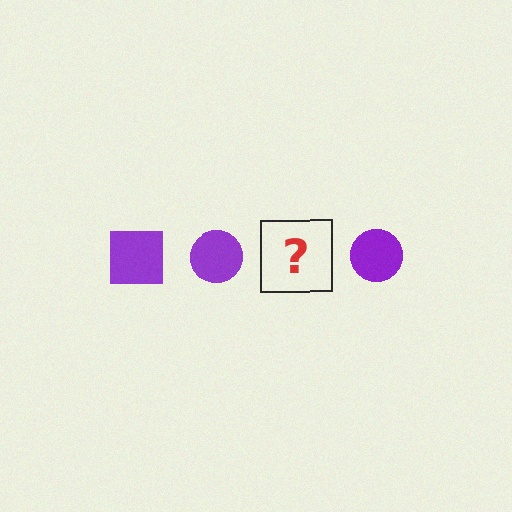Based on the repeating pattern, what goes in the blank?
The blank should be a purple square.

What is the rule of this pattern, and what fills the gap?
The rule is that the pattern cycles through square, circle shapes in purple. The gap should be filled with a purple square.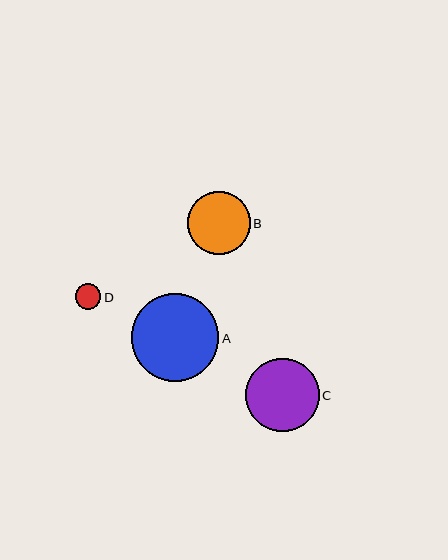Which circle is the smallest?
Circle D is the smallest with a size of approximately 26 pixels.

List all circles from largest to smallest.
From largest to smallest: A, C, B, D.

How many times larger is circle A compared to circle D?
Circle A is approximately 3.4 times the size of circle D.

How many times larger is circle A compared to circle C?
Circle A is approximately 1.2 times the size of circle C.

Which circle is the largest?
Circle A is the largest with a size of approximately 88 pixels.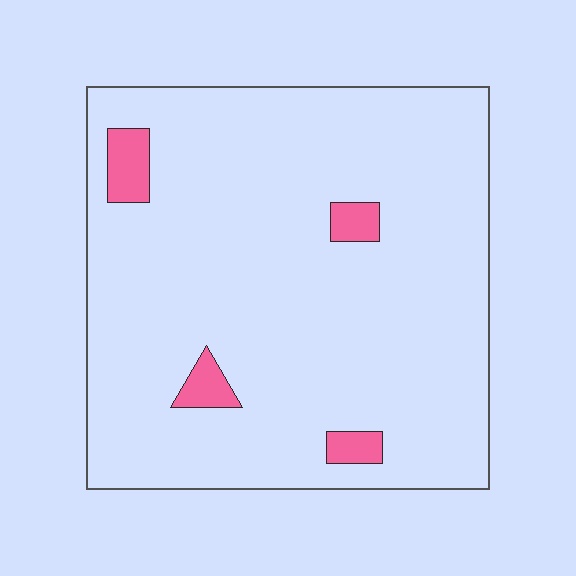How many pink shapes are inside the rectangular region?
4.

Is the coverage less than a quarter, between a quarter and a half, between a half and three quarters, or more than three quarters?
Less than a quarter.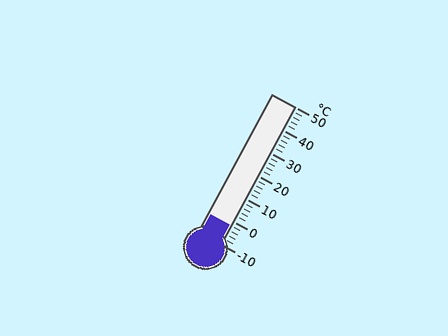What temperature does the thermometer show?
The thermometer shows approximately -2°C.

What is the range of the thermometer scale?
The thermometer scale ranges from -10°C to 50°C.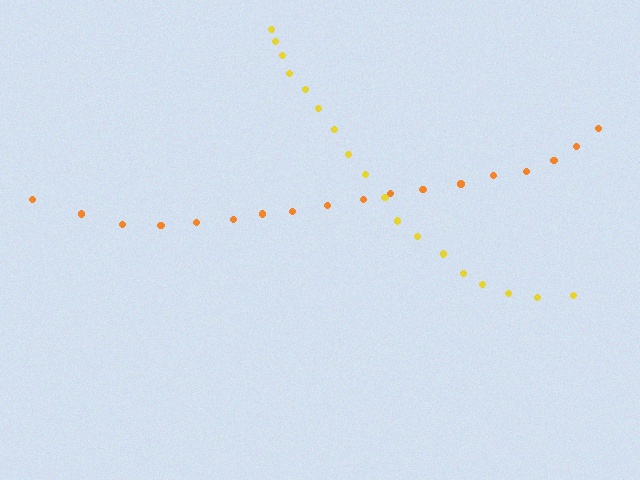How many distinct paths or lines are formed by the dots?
There are 2 distinct paths.